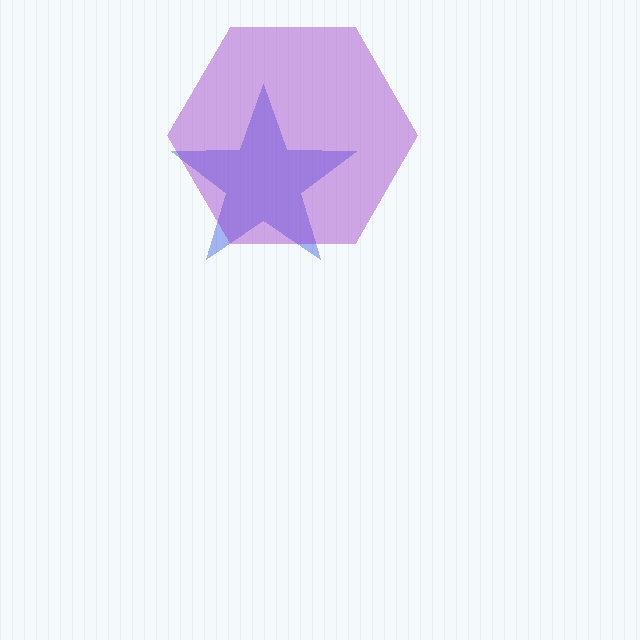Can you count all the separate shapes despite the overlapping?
Yes, there are 2 separate shapes.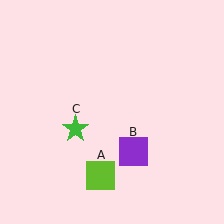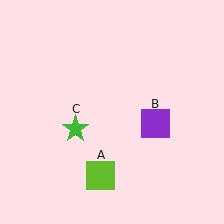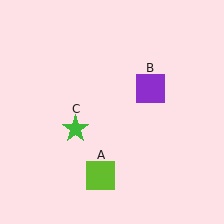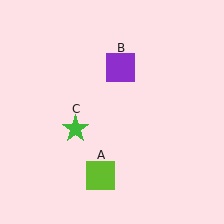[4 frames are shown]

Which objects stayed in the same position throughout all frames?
Lime square (object A) and green star (object C) remained stationary.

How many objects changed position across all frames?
1 object changed position: purple square (object B).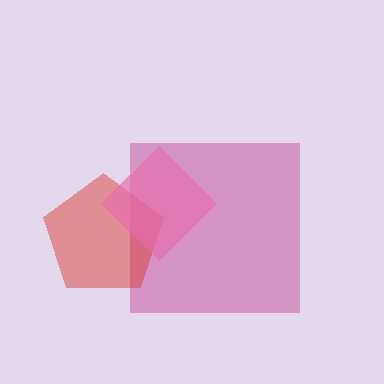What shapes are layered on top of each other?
The layered shapes are: a magenta square, a red pentagon, a pink diamond.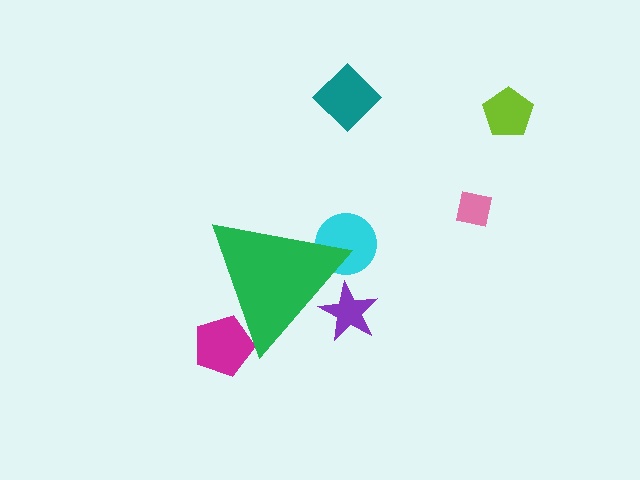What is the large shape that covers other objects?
A green triangle.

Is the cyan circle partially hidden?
Yes, the cyan circle is partially hidden behind the green triangle.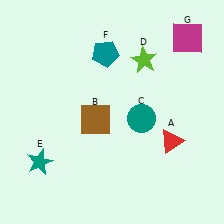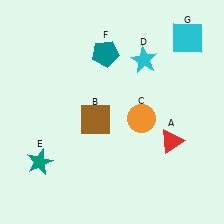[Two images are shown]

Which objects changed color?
C changed from teal to orange. D changed from lime to cyan. G changed from magenta to cyan.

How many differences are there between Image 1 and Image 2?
There are 3 differences between the two images.